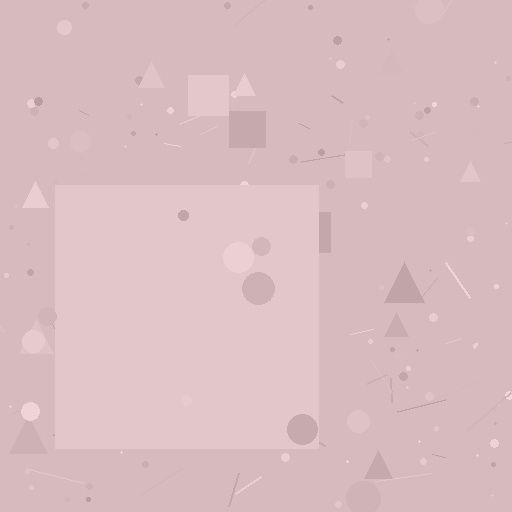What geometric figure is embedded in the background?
A square is embedded in the background.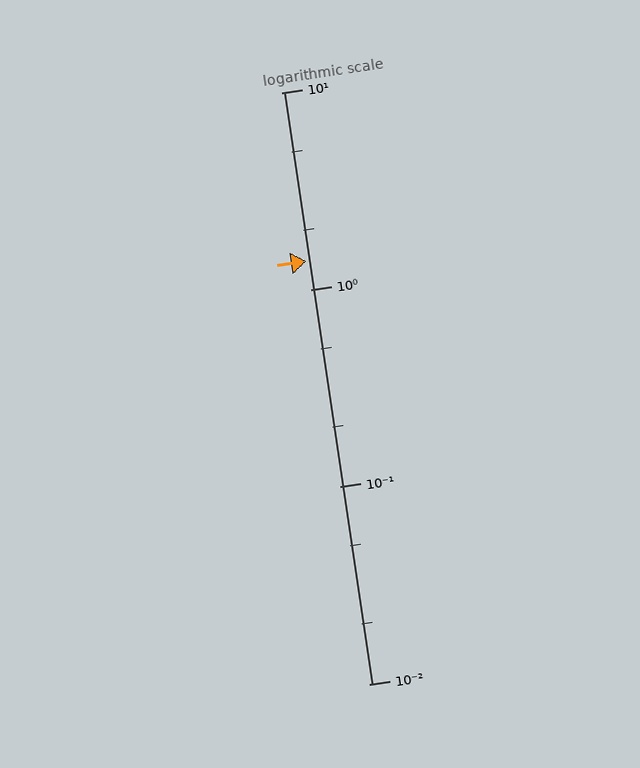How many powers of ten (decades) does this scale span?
The scale spans 3 decades, from 0.01 to 10.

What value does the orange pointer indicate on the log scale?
The pointer indicates approximately 1.4.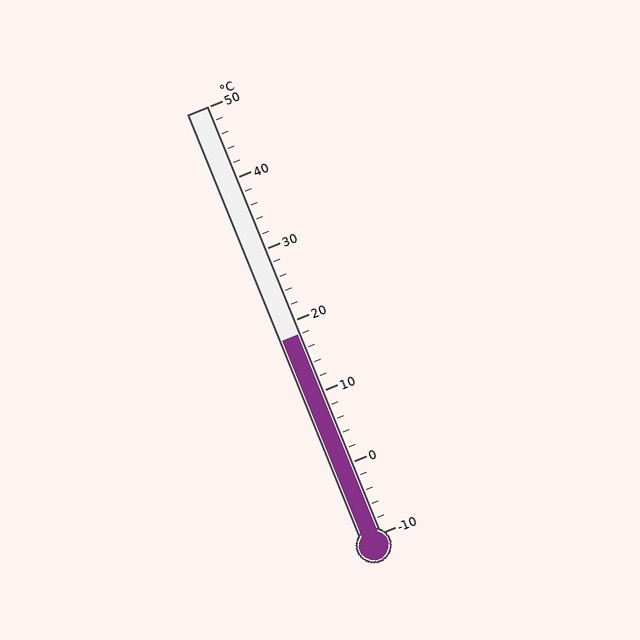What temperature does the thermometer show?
The thermometer shows approximately 18°C.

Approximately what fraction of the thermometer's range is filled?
The thermometer is filled to approximately 45% of its range.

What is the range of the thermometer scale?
The thermometer scale ranges from -10°C to 50°C.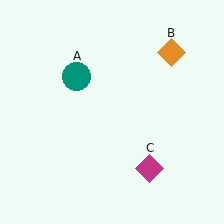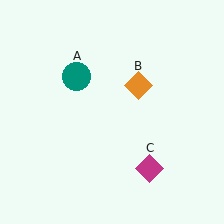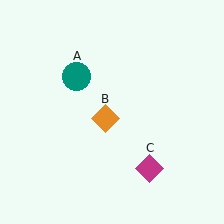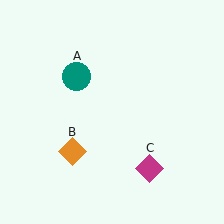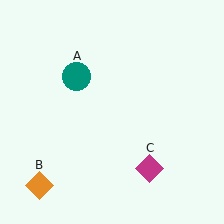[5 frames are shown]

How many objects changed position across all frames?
1 object changed position: orange diamond (object B).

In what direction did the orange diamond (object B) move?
The orange diamond (object B) moved down and to the left.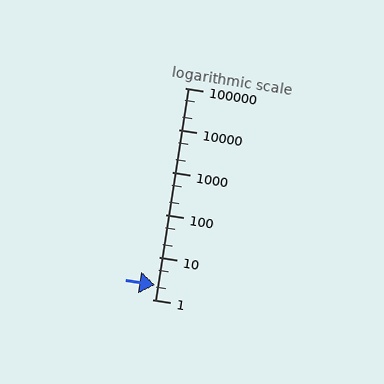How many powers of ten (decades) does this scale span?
The scale spans 5 decades, from 1 to 100000.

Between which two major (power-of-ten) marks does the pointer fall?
The pointer is between 1 and 10.